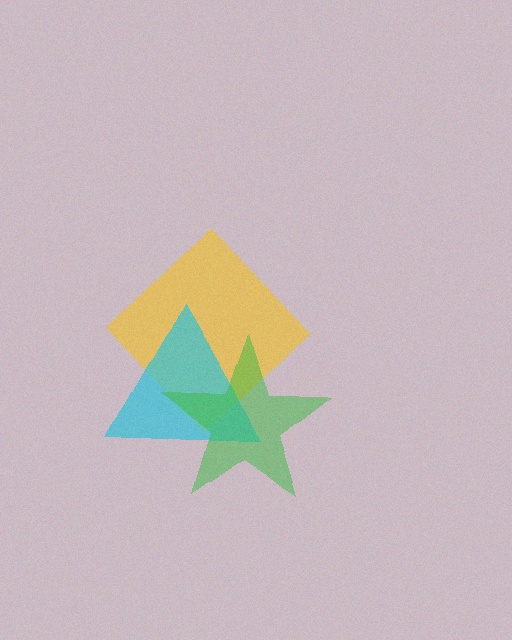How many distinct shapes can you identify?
There are 3 distinct shapes: a yellow diamond, a cyan triangle, a green star.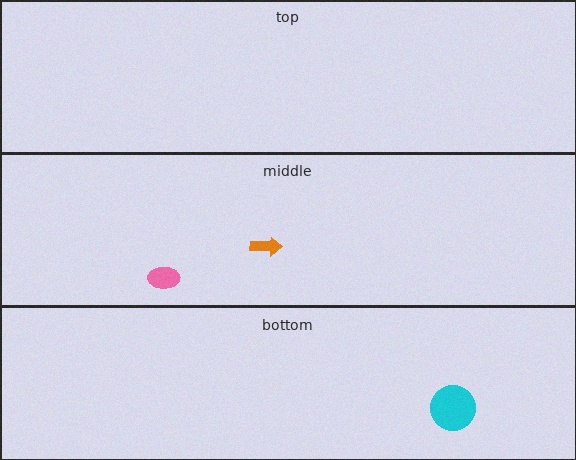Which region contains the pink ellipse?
The middle region.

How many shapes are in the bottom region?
1.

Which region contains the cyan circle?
The bottom region.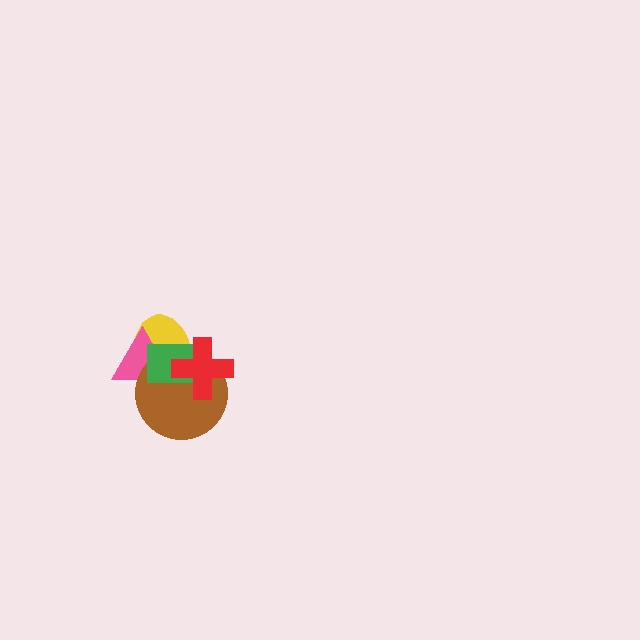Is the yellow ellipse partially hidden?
Yes, it is partially covered by another shape.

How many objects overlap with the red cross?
3 objects overlap with the red cross.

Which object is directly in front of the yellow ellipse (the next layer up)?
The pink triangle is directly in front of the yellow ellipse.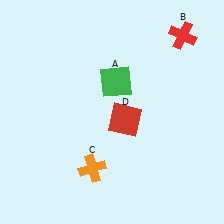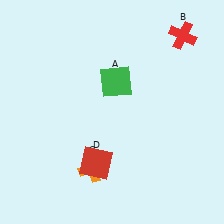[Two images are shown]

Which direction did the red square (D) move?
The red square (D) moved down.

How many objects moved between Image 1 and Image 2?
1 object moved between the two images.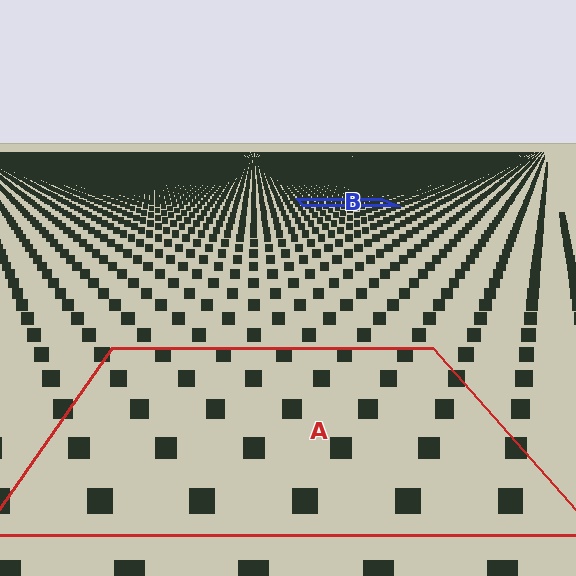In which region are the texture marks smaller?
The texture marks are smaller in region B, because it is farther away.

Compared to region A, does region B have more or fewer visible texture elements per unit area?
Region B has more texture elements per unit area — they are packed more densely because it is farther away.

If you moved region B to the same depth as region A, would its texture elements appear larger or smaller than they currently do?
They would appear larger. At a closer depth, the same texture elements are projected at a bigger on-screen size.